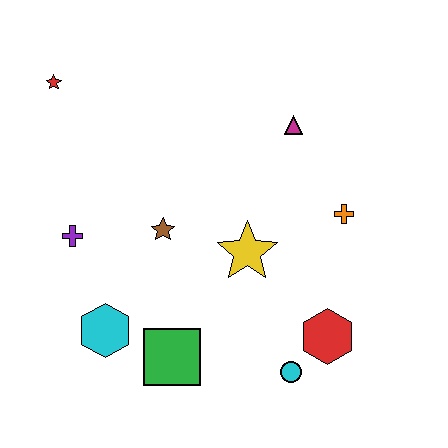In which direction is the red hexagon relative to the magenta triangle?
The red hexagon is below the magenta triangle.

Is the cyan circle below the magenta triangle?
Yes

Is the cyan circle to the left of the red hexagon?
Yes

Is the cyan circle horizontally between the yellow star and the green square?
No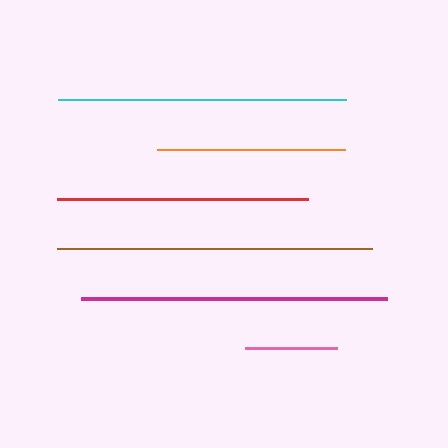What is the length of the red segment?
The red segment is approximately 252 pixels long.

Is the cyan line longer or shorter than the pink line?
The cyan line is longer than the pink line.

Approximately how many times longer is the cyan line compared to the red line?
The cyan line is approximately 1.1 times the length of the red line.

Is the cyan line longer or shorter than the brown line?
The brown line is longer than the cyan line.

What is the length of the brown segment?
The brown segment is approximately 315 pixels long.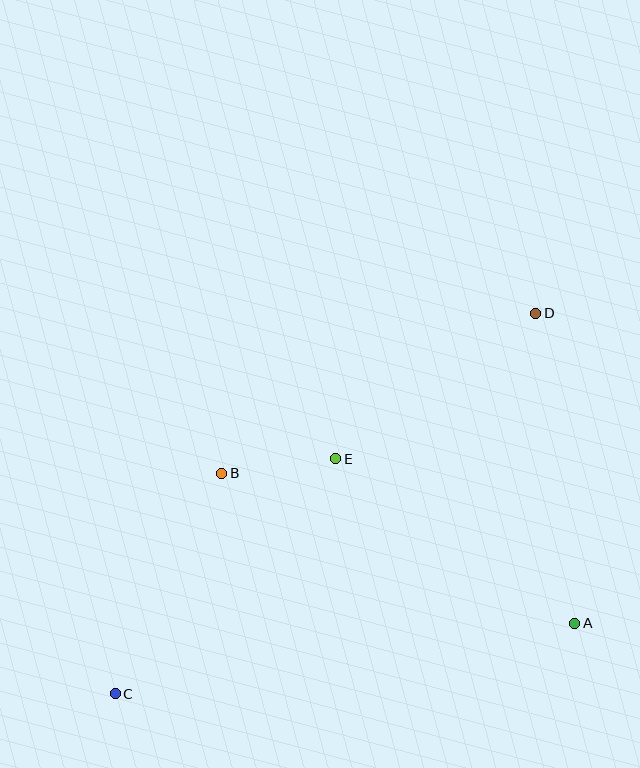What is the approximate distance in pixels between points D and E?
The distance between D and E is approximately 247 pixels.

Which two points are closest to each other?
Points B and E are closest to each other.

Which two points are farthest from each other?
Points C and D are farthest from each other.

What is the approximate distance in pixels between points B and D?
The distance between B and D is approximately 352 pixels.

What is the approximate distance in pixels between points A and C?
The distance between A and C is approximately 465 pixels.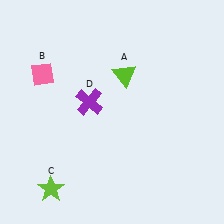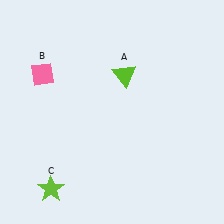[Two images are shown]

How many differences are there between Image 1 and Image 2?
There is 1 difference between the two images.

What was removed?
The purple cross (D) was removed in Image 2.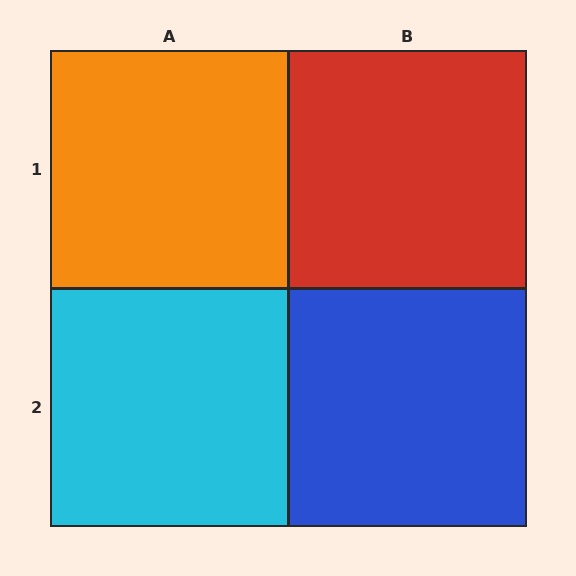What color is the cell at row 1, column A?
Orange.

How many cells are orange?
1 cell is orange.